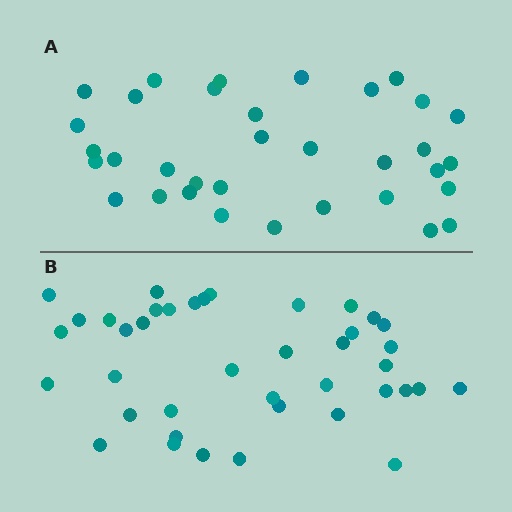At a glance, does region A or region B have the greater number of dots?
Region B (the bottom region) has more dots.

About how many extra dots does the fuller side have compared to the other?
Region B has about 6 more dots than region A.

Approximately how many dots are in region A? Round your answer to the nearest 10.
About 30 dots. (The exact count is 34, which rounds to 30.)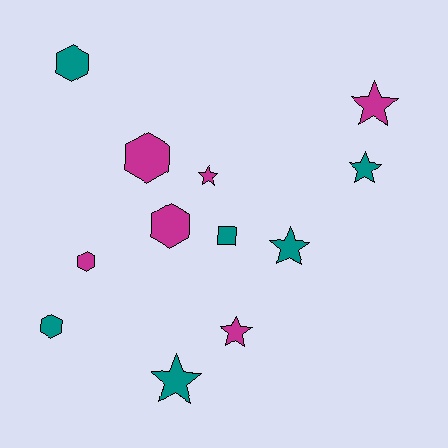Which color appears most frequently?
Magenta, with 6 objects.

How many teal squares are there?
There is 1 teal square.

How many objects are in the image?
There are 12 objects.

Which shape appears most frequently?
Star, with 6 objects.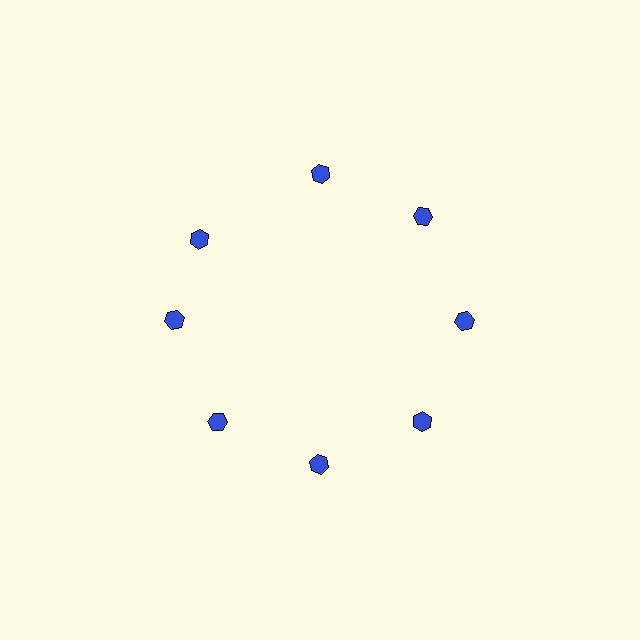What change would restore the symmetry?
The symmetry would be restored by rotating it back into even spacing with its neighbors so that all 8 hexagons sit at equal angles and equal distance from the center.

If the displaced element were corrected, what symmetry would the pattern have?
It would have 8-fold rotational symmetry — the pattern would map onto itself every 45 degrees.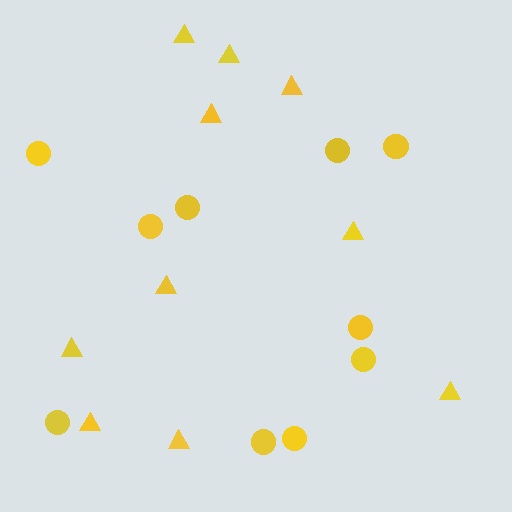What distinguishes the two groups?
There are 2 groups: one group of circles (10) and one group of triangles (10).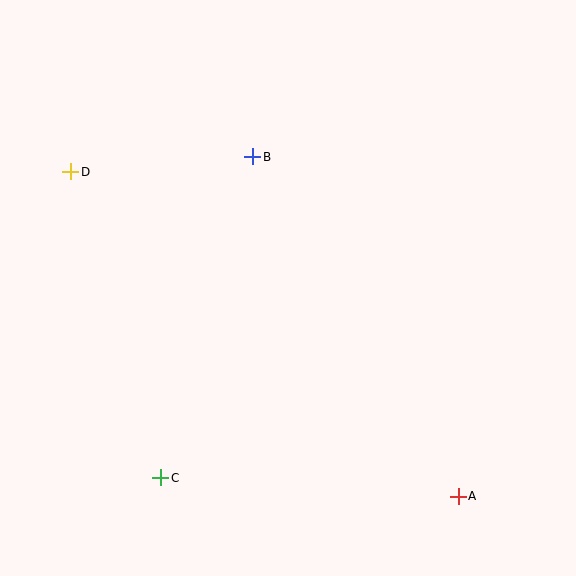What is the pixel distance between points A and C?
The distance between A and C is 298 pixels.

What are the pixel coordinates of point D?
Point D is at (71, 172).